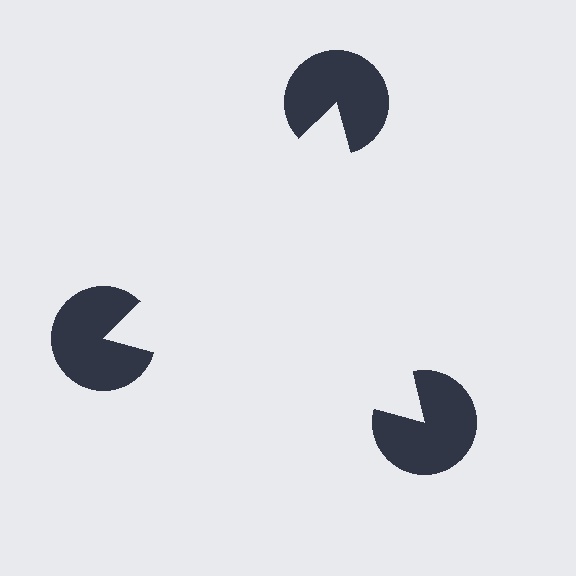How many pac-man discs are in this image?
There are 3 — one at each vertex of the illusory triangle.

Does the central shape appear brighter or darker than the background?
It typically appears slightly brighter than the background, even though no actual brightness change is drawn.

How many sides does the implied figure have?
3 sides.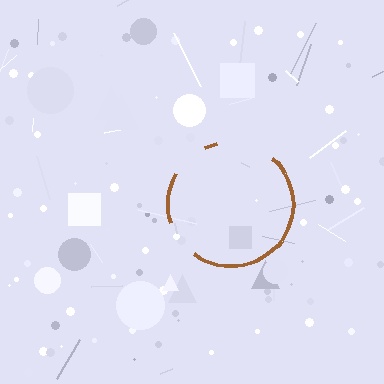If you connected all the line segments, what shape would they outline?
They would outline a circle.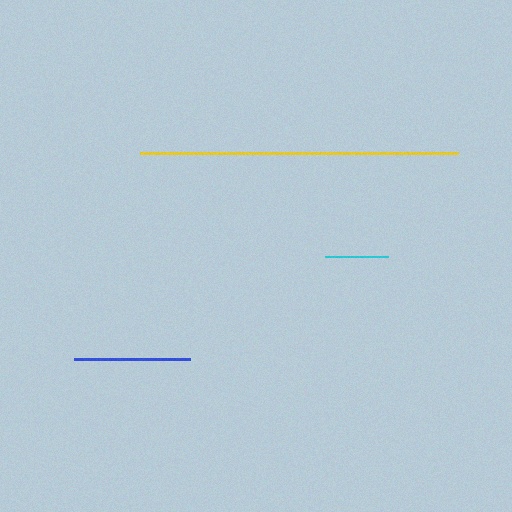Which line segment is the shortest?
The cyan line is the shortest at approximately 63 pixels.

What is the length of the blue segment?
The blue segment is approximately 116 pixels long.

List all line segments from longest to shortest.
From longest to shortest: yellow, blue, cyan.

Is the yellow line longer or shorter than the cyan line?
The yellow line is longer than the cyan line.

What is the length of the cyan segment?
The cyan segment is approximately 63 pixels long.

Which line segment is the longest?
The yellow line is the longest at approximately 318 pixels.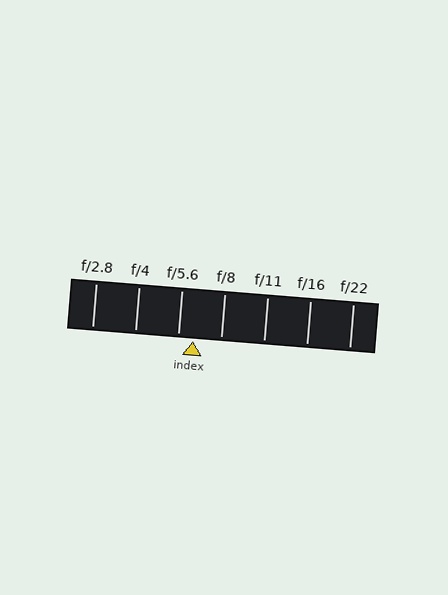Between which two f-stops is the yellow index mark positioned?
The index mark is between f/5.6 and f/8.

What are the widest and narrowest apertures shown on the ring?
The widest aperture shown is f/2.8 and the narrowest is f/22.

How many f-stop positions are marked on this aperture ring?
There are 7 f-stop positions marked.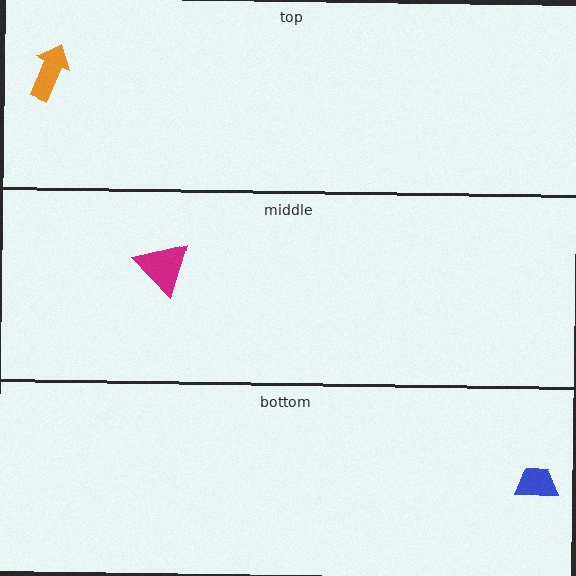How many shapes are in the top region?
1.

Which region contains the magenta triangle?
The middle region.